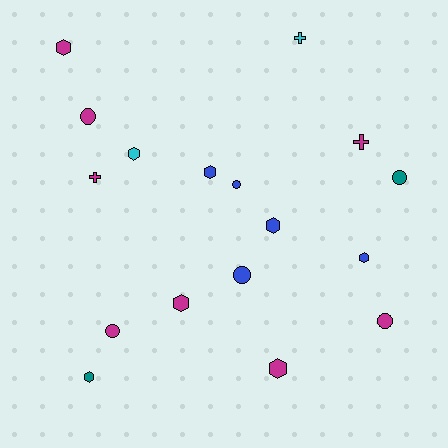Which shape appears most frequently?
Hexagon, with 8 objects.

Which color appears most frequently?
Magenta, with 8 objects.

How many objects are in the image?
There are 17 objects.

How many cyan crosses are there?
There is 1 cyan cross.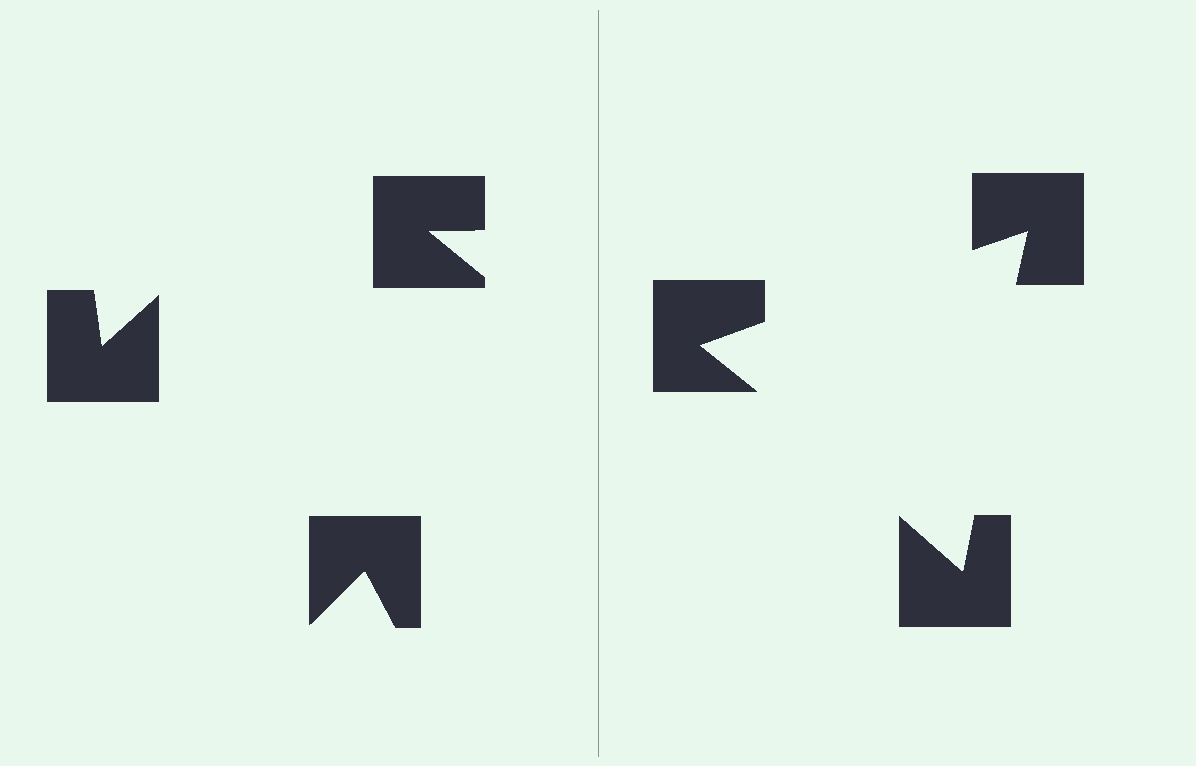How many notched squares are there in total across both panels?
6 — 3 on each side.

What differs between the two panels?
The notched squares are positioned identically on both sides; only the wedge orientations differ. On the right they align to a triangle; on the left they are misaligned.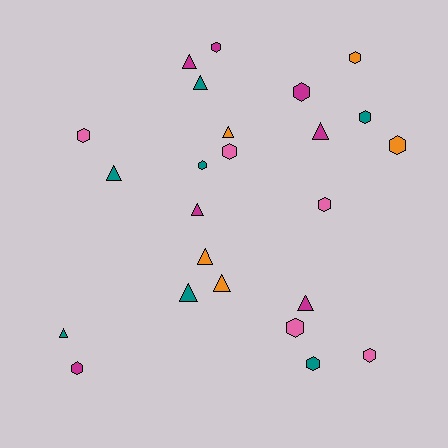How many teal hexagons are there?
There are 3 teal hexagons.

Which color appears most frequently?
Magenta, with 7 objects.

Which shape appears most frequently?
Hexagon, with 13 objects.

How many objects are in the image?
There are 24 objects.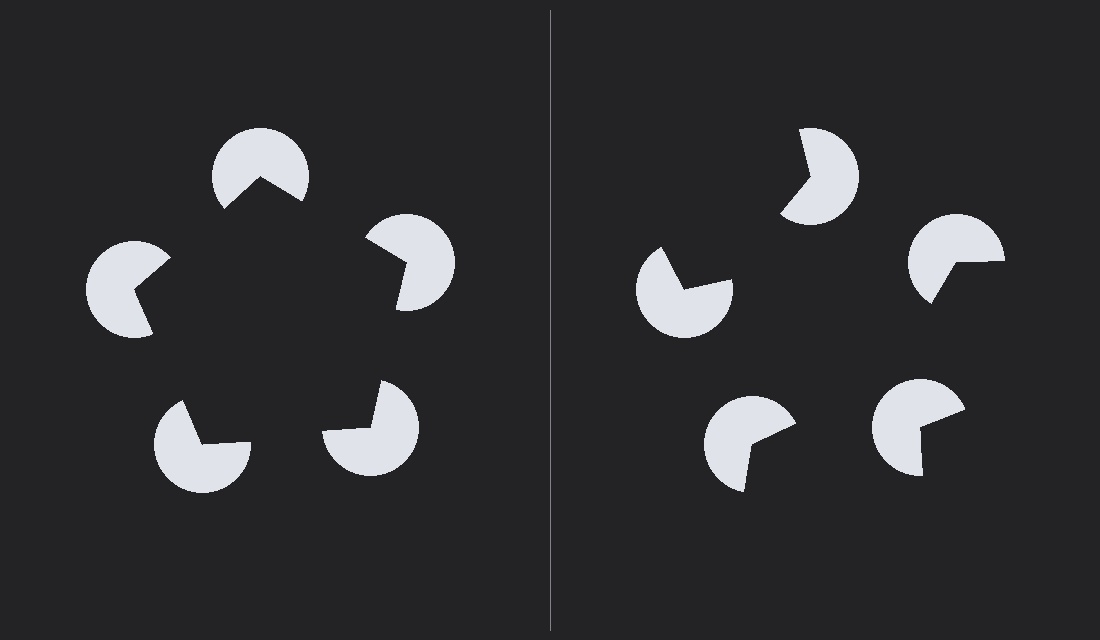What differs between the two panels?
The pac-man discs are positioned identically on both sides; only the wedge orientations differ. On the left they align to a pentagon; on the right they are misaligned.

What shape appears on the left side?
An illusory pentagon.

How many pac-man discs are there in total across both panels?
10 — 5 on each side.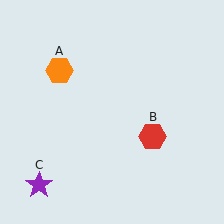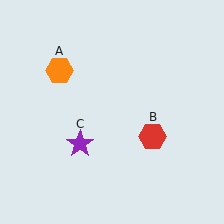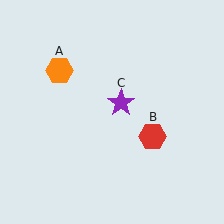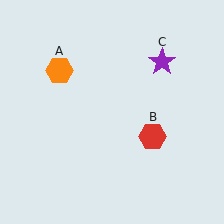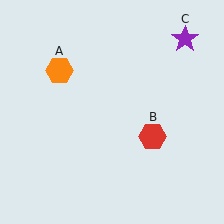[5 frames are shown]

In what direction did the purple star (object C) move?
The purple star (object C) moved up and to the right.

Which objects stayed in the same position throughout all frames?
Orange hexagon (object A) and red hexagon (object B) remained stationary.